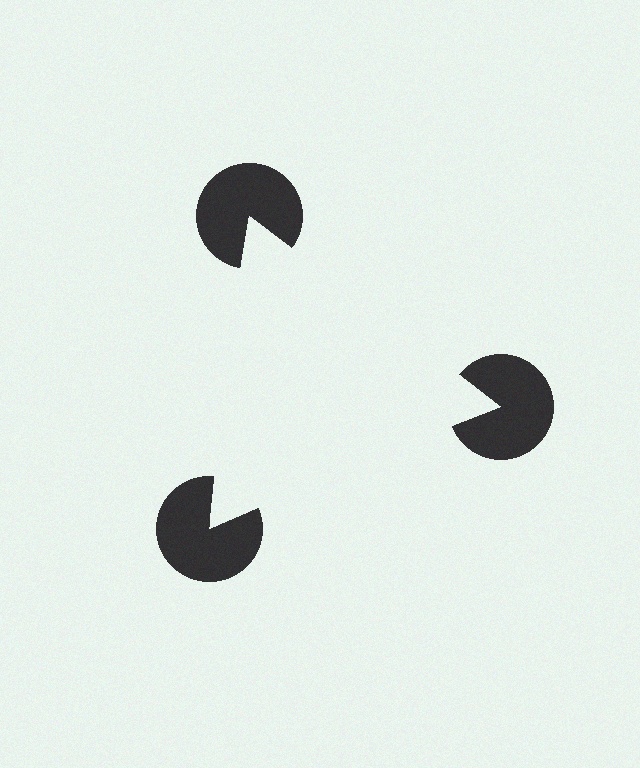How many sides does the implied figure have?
3 sides.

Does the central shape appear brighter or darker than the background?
It typically appears slightly brighter than the background, even though no actual brightness change is drawn.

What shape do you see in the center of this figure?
An illusory triangle — its edges are inferred from the aligned wedge cuts in the pac-man discs, not physically drawn.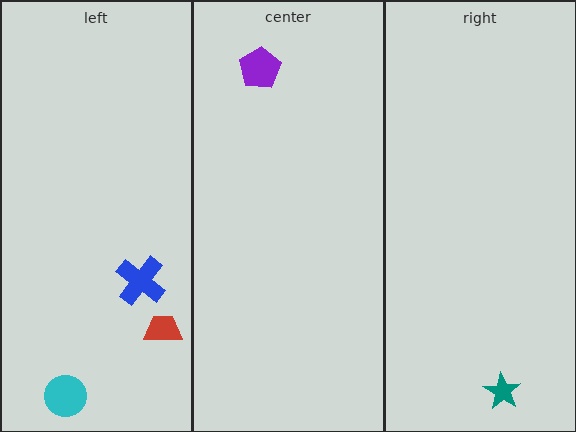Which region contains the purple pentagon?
The center region.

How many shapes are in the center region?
1.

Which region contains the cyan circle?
The left region.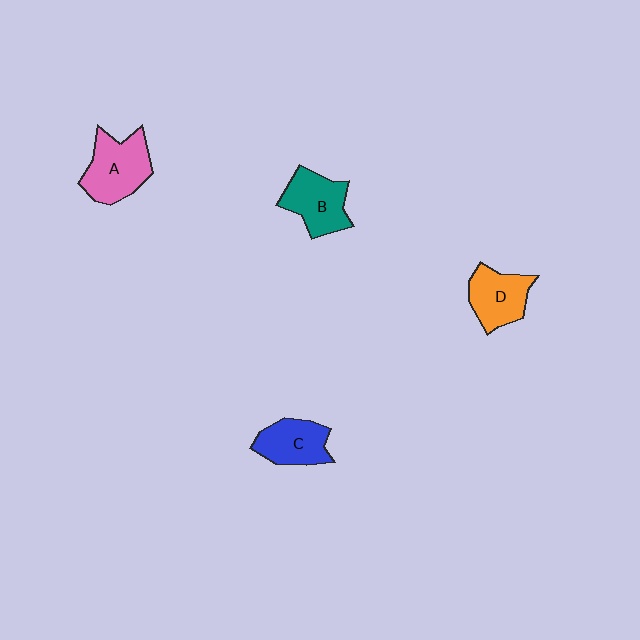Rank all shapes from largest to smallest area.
From largest to smallest: A (pink), B (teal), D (orange), C (blue).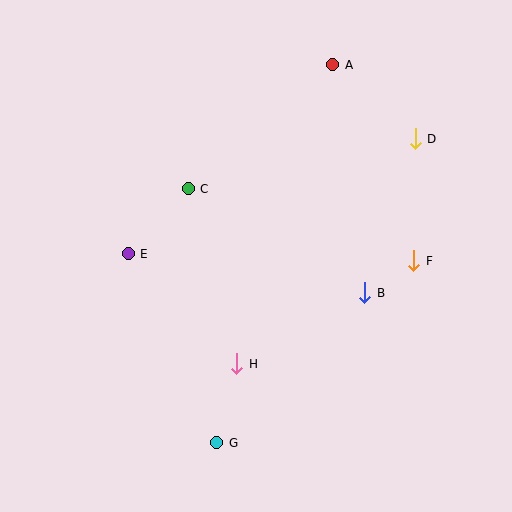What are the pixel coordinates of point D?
Point D is at (415, 139).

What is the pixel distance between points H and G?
The distance between H and G is 81 pixels.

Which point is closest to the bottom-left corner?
Point G is closest to the bottom-left corner.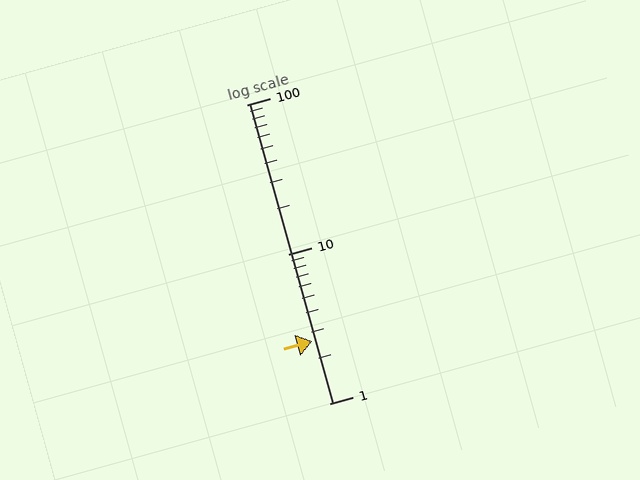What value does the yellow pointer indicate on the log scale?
The pointer indicates approximately 2.6.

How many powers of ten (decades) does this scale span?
The scale spans 2 decades, from 1 to 100.